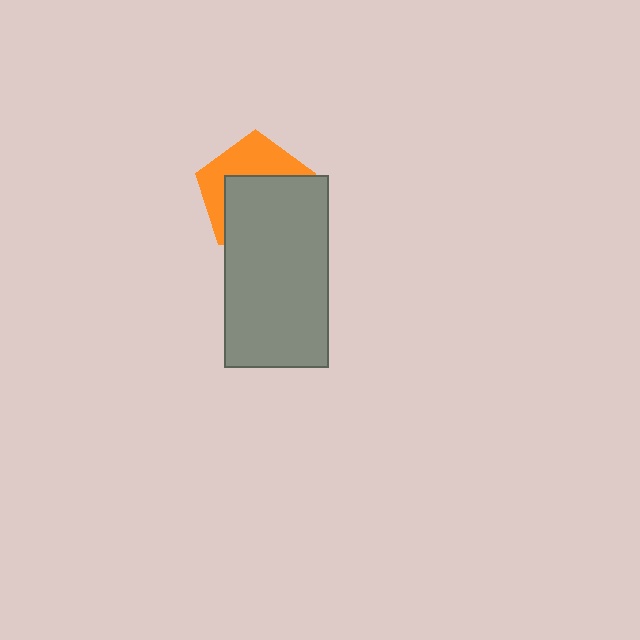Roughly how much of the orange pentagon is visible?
A small part of it is visible (roughly 42%).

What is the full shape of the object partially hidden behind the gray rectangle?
The partially hidden object is an orange pentagon.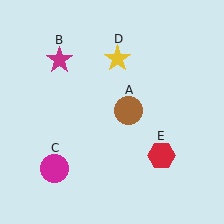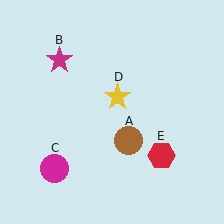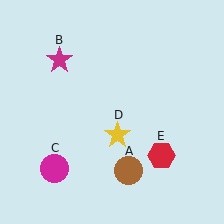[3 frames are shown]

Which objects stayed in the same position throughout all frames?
Magenta star (object B) and magenta circle (object C) and red hexagon (object E) remained stationary.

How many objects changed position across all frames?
2 objects changed position: brown circle (object A), yellow star (object D).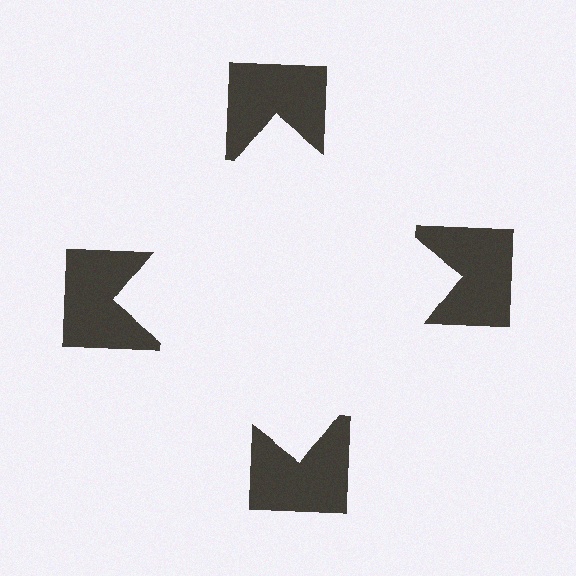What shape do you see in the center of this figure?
An illusory square — its edges are inferred from the aligned wedge cuts in the notched squares, not physically drawn.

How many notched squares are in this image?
There are 4 — one at each vertex of the illusory square.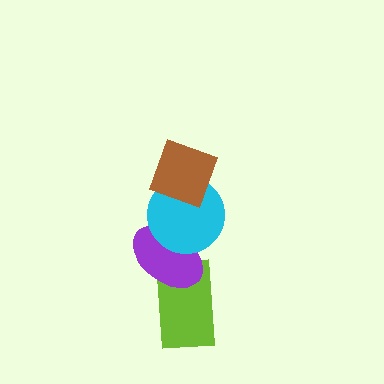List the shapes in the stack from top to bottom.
From top to bottom: the brown diamond, the cyan circle, the purple ellipse, the lime rectangle.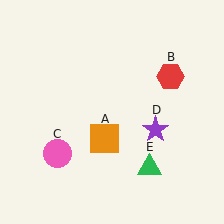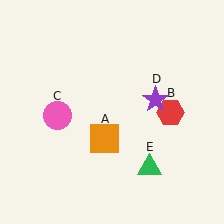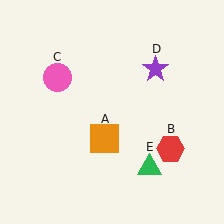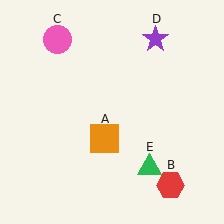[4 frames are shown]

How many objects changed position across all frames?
3 objects changed position: red hexagon (object B), pink circle (object C), purple star (object D).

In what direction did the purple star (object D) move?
The purple star (object D) moved up.